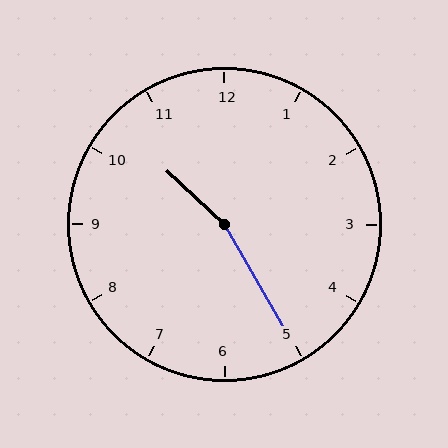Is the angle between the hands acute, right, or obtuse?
It is obtuse.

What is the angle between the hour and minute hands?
Approximately 162 degrees.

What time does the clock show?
10:25.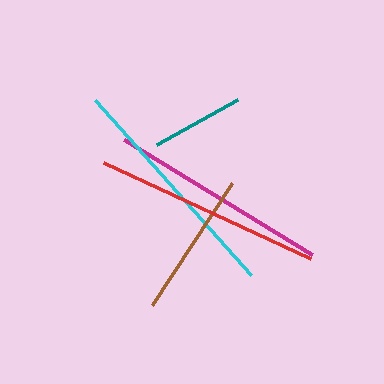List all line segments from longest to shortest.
From longest to shortest: cyan, red, magenta, brown, teal.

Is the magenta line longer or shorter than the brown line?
The magenta line is longer than the brown line.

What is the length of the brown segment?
The brown segment is approximately 146 pixels long.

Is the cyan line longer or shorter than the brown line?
The cyan line is longer than the brown line.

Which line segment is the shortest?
The teal line is the shortest at approximately 93 pixels.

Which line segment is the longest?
The cyan line is the longest at approximately 235 pixels.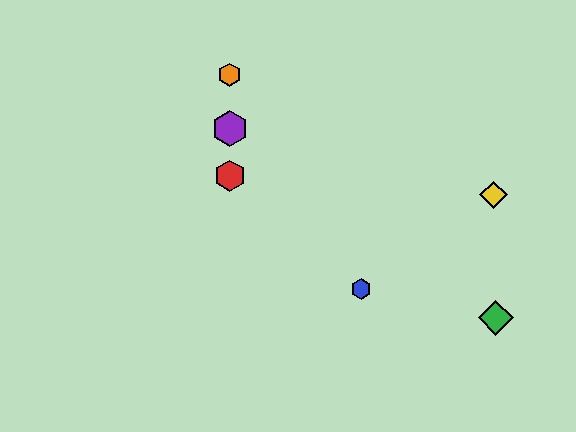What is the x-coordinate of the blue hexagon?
The blue hexagon is at x≈361.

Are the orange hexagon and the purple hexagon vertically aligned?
Yes, both are at x≈230.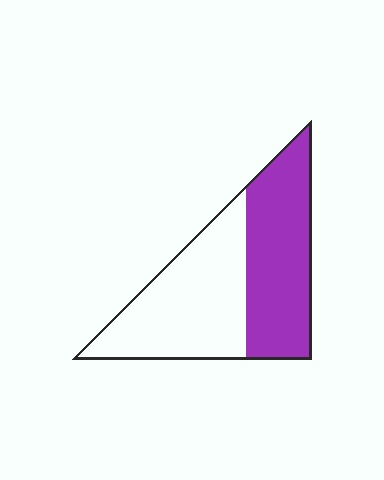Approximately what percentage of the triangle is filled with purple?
Approximately 45%.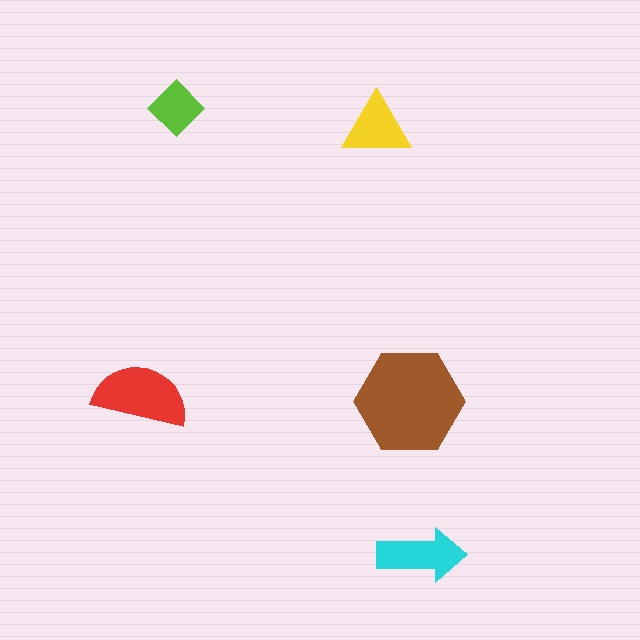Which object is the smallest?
The lime diamond.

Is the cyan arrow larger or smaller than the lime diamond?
Larger.